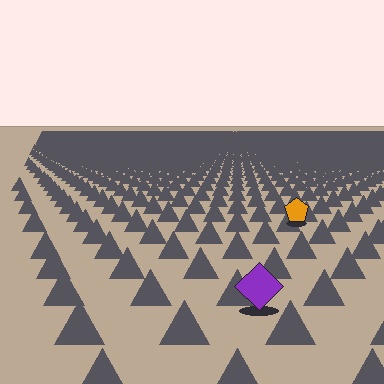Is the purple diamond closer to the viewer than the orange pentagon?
Yes. The purple diamond is closer — you can tell from the texture gradient: the ground texture is coarser near it.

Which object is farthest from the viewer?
The orange pentagon is farthest from the viewer. It appears smaller and the ground texture around it is denser.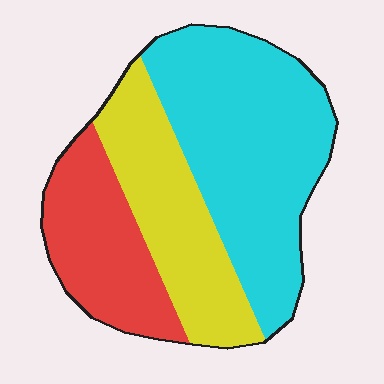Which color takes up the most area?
Cyan, at roughly 50%.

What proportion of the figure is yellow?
Yellow takes up between a quarter and a half of the figure.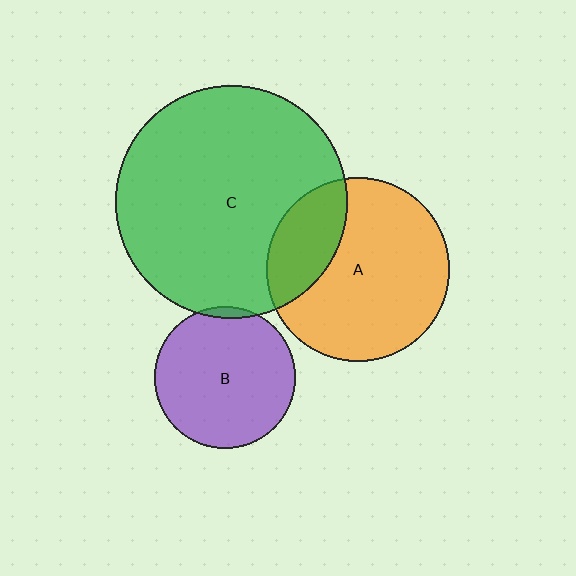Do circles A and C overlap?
Yes.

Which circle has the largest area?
Circle C (green).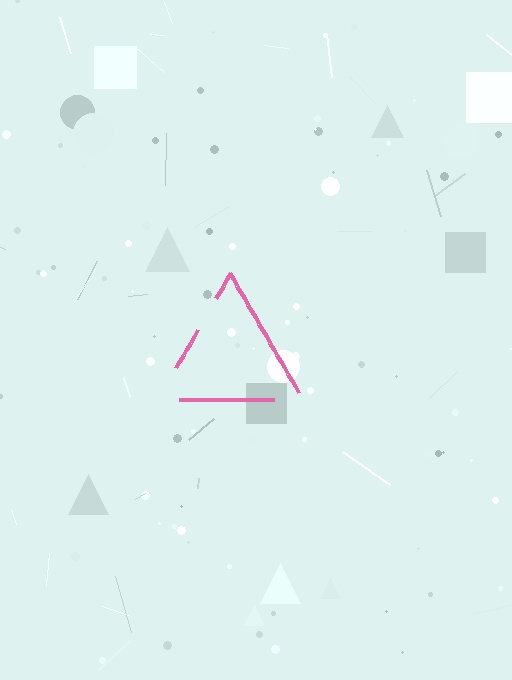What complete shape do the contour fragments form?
The contour fragments form a triangle.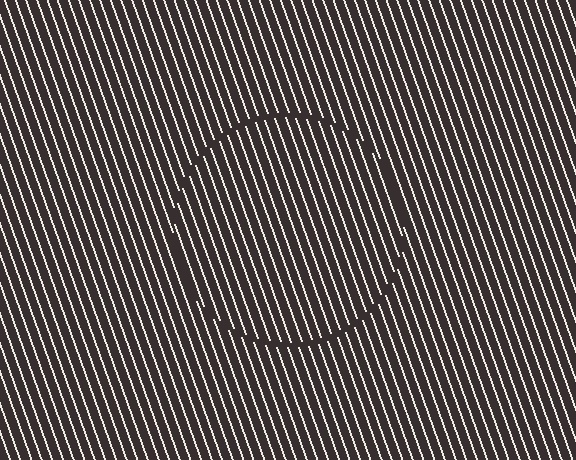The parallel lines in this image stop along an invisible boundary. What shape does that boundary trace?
An illusory circle. The interior of the shape contains the same grating, shifted by half a period — the contour is defined by the phase discontinuity where line-ends from the inner and outer gratings abut.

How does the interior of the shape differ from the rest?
The interior of the shape contains the same grating, shifted by half a period — the contour is defined by the phase discontinuity where line-ends from the inner and outer gratings abut.